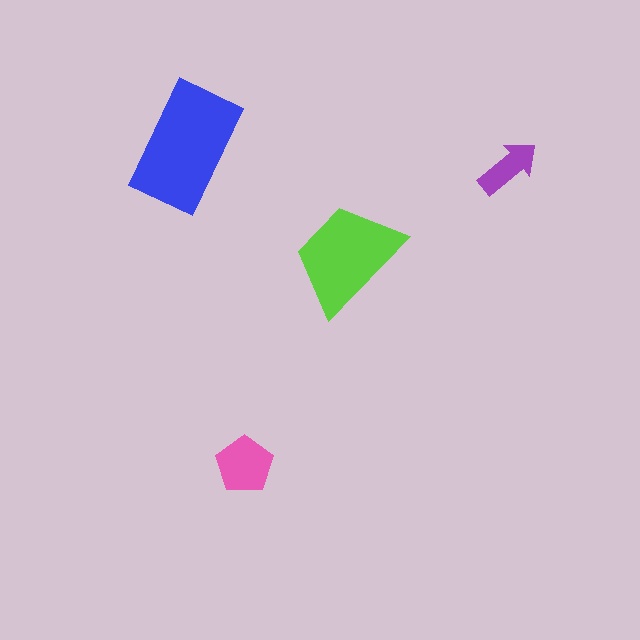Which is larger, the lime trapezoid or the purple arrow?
The lime trapezoid.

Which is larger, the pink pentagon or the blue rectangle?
The blue rectangle.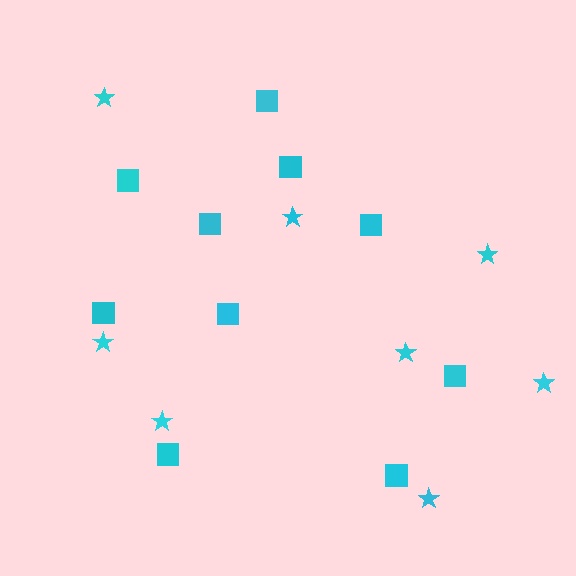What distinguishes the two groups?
There are 2 groups: one group of squares (10) and one group of stars (8).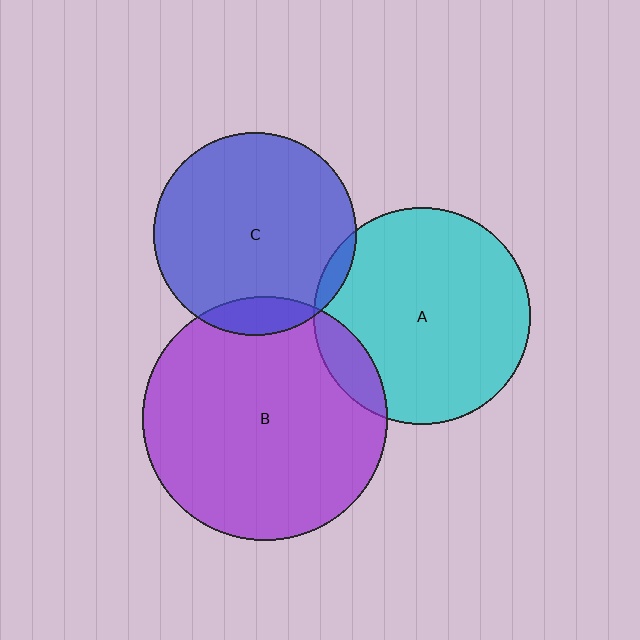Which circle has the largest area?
Circle B (purple).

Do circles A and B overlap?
Yes.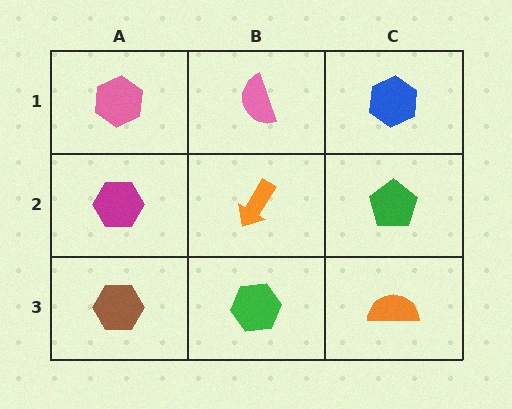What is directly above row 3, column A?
A magenta hexagon.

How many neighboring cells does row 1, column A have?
2.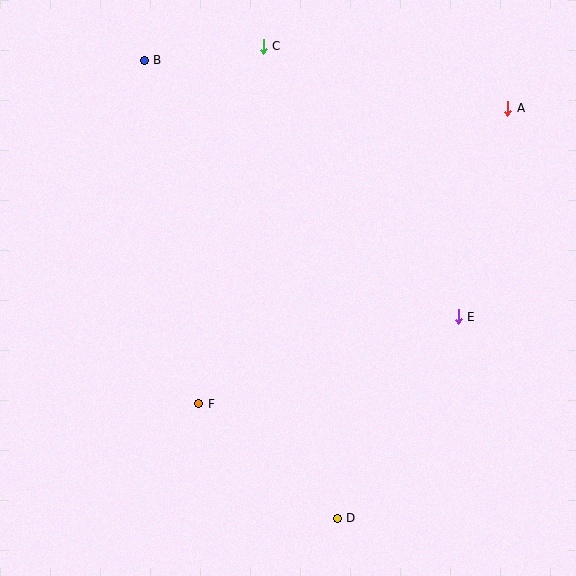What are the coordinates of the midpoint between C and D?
The midpoint between C and D is at (300, 282).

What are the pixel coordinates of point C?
Point C is at (263, 46).